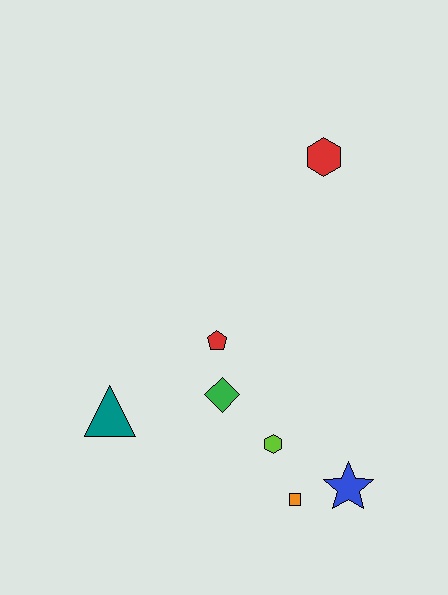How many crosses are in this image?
There are no crosses.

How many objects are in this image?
There are 7 objects.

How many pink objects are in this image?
There are no pink objects.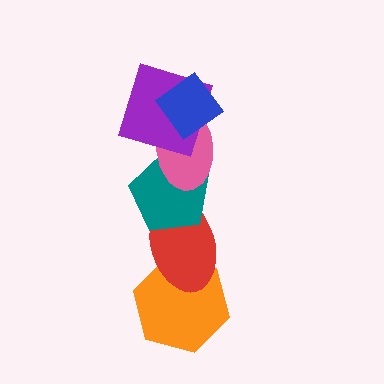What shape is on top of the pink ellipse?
The purple square is on top of the pink ellipse.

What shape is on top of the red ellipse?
The teal pentagon is on top of the red ellipse.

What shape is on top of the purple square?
The blue diamond is on top of the purple square.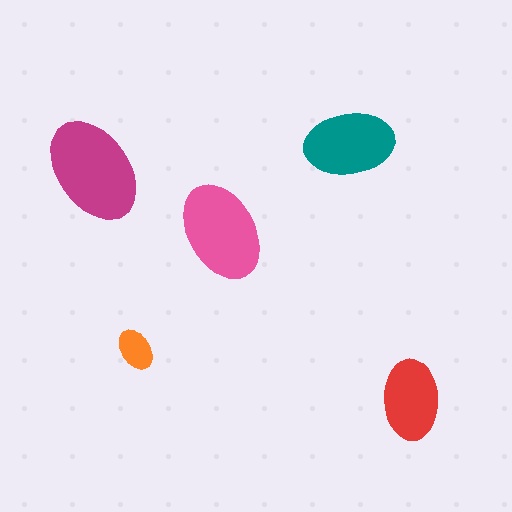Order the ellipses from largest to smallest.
the magenta one, the pink one, the teal one, the red one, the orange one.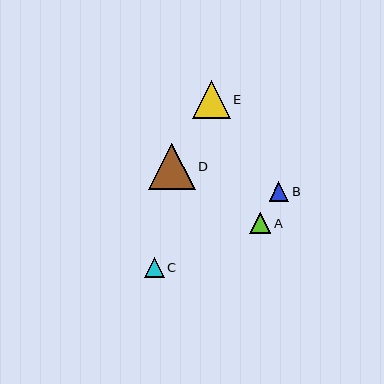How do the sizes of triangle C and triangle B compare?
Triangle C and triangle B are approximately the same size.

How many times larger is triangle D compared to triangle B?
Triangle D is approximately 2.4 times the size of triangle B.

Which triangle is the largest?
Triangle D is the largest with a size of approximately 47 pixels.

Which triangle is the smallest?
Triangle B is the smallest with a size of approximately 20 pixels.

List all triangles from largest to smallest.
From largest to smallest: D, E, A, C, B.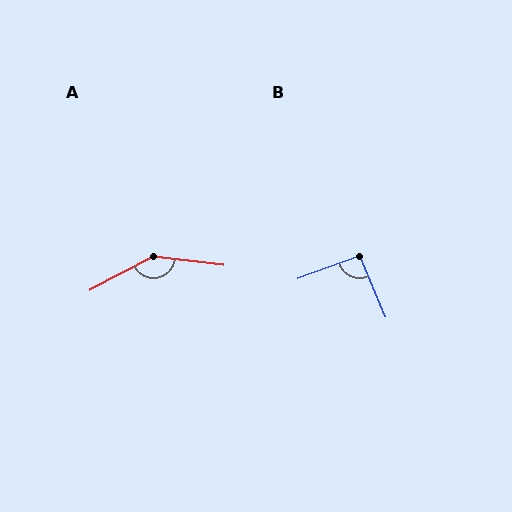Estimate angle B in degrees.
Approximately 93 degrees.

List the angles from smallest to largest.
B (93°), A (145°).